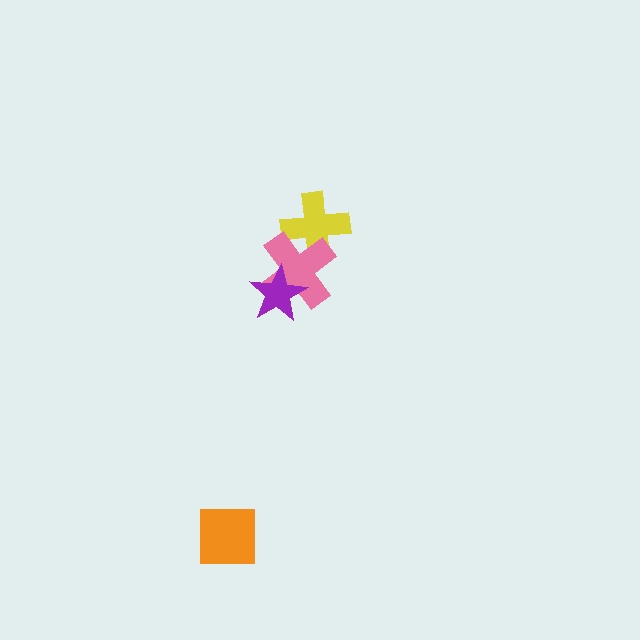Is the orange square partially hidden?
No, no other shape covers it.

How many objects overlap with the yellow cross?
1 object overlaps with the yellow cross.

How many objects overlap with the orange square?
0 objects overlap with the orange square.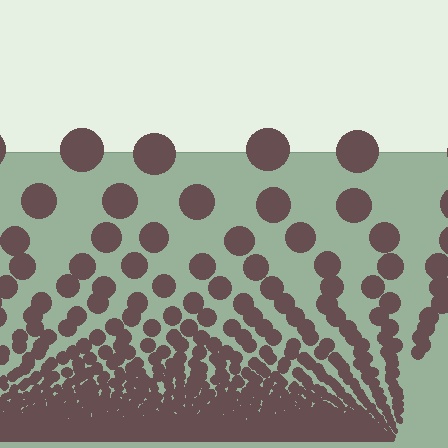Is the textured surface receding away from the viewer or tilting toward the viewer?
The surface appears to tilt toward the viewer. Texture elements get larger and sparser toward the top.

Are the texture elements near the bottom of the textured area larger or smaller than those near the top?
Smaller. The gradient is inverted — elements near the bottom are smaller and denser.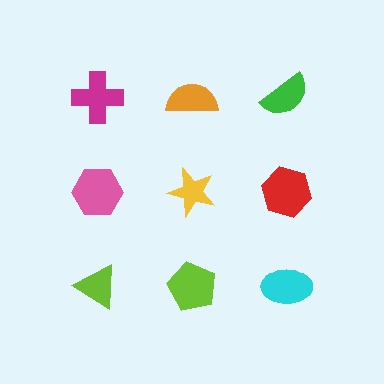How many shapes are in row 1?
3 shapes.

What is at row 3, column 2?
A lime pentagon.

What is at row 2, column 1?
A pink hexagon.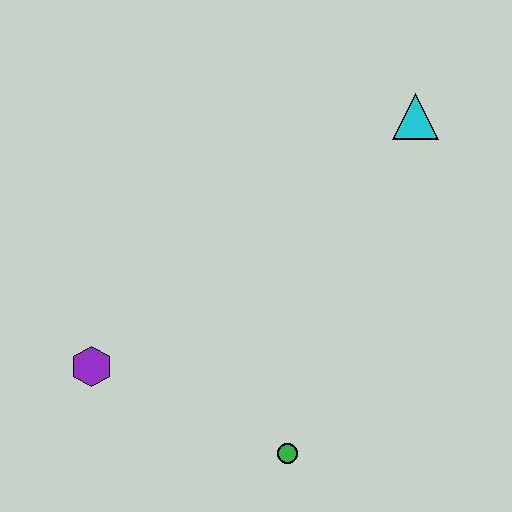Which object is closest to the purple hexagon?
The green circle is closest to the purple hexagon.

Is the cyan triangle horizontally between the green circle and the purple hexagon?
No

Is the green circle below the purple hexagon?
Yes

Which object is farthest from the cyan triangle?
The purple hexagon is farthest from the cyan triangle.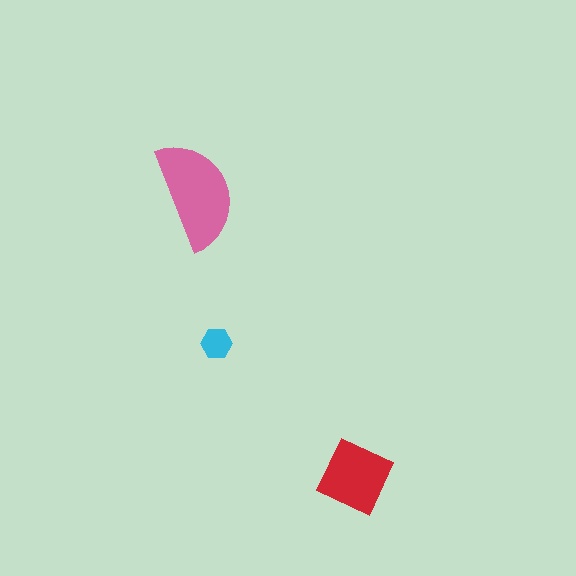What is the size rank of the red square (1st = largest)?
2nd.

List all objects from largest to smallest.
The pink semicircle, the red square, the cyan hexagon.